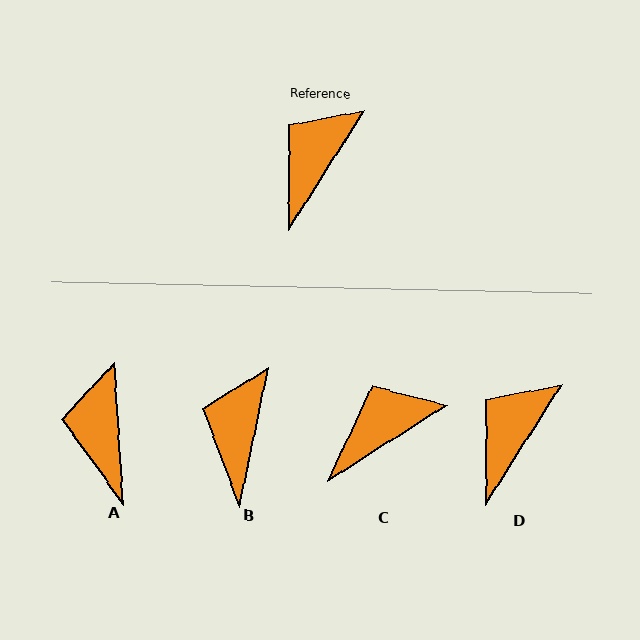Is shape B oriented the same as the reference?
No, it is off by about 21 degrees.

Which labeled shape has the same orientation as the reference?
D.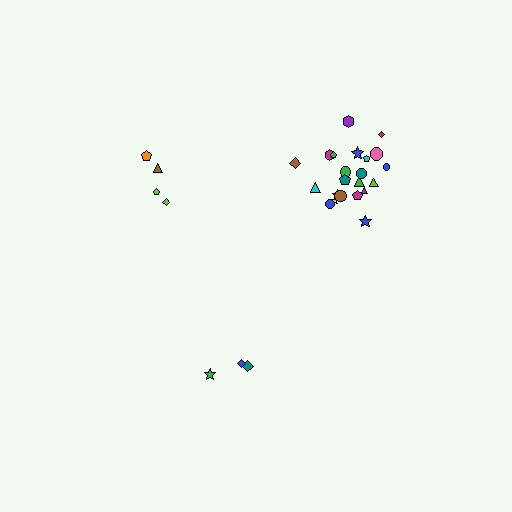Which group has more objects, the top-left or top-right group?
The top-right group.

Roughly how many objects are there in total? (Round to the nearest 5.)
Roughly 30 objects in total.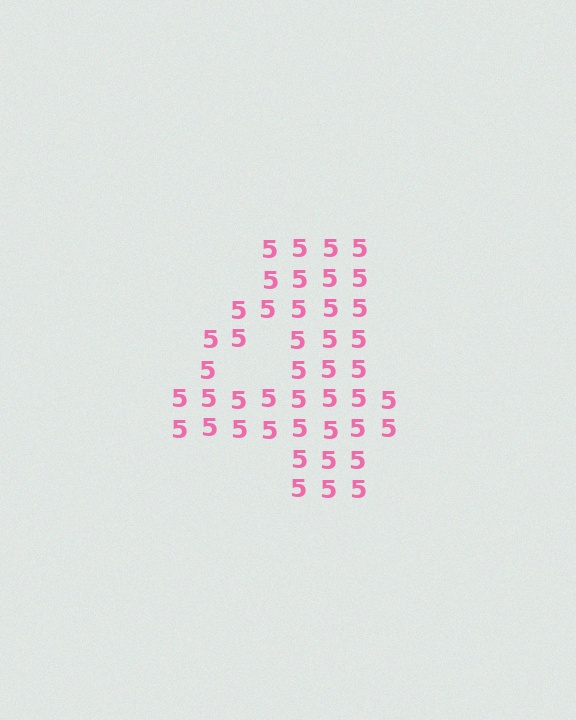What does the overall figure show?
The overall figure shows the digit 4.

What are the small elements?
The small elements are digit 5's.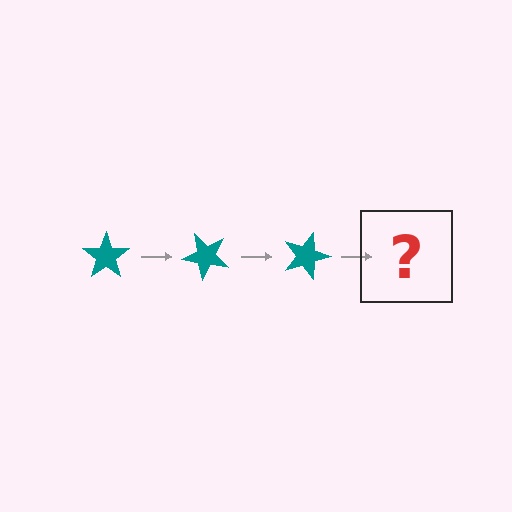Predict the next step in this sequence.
The next step is a teal star rotated 135 degrees.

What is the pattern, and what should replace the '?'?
The pattern is that the star rotates 45 degrees each step. The '?' should be a teal star rotated 135 degrees.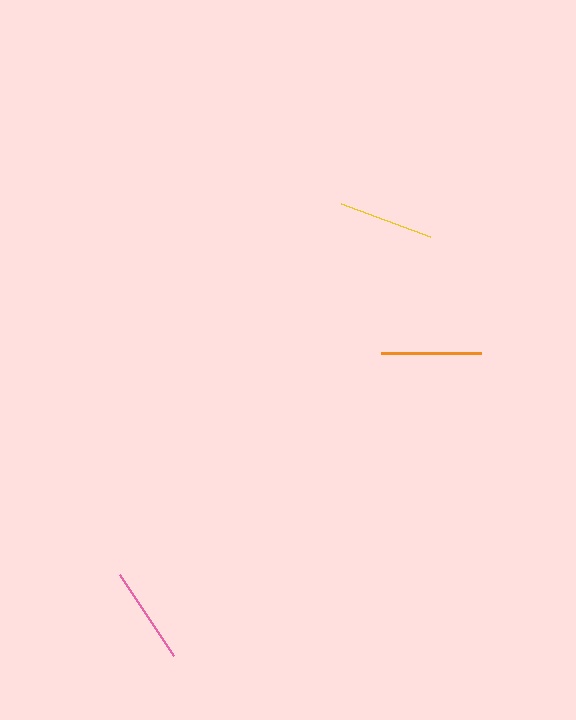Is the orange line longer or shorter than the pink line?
The orange line is longer than the pink line.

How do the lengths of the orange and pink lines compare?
The orange and pink lines are approximately the same length.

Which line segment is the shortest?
The yellow line is the shortest at approximately 95 pixels.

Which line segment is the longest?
The orange line is the longest at approximately 100 pixels.